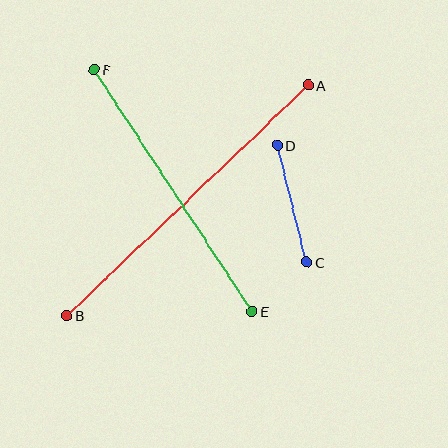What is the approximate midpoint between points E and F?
The midpoint is at approximately (173, 191) pixels.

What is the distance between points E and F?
The distance is approximately 289 pixels.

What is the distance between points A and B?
The distance is approximately 334 pixels.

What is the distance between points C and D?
The distance is approximately 120 pixels.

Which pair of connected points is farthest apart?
Points A and B are farthest apart.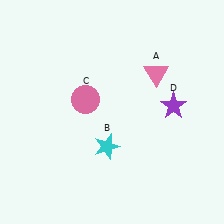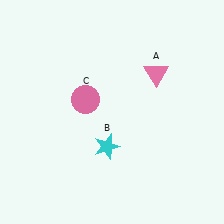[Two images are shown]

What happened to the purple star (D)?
The purple star (D) was removed in Image 2. It was in the top-right area of Image 1.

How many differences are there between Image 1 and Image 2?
There is 1 difference between the two images.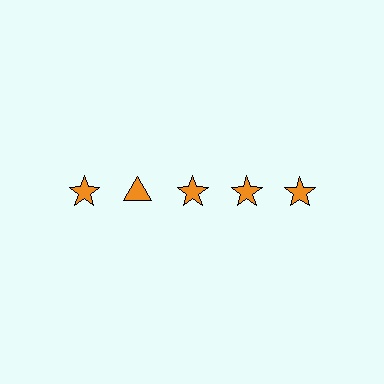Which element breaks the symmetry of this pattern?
The orange triangle in the top row, second from left column breaks the symmetry. All other shapes are orange stars.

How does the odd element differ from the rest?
It has a different shape: triangle instead of star.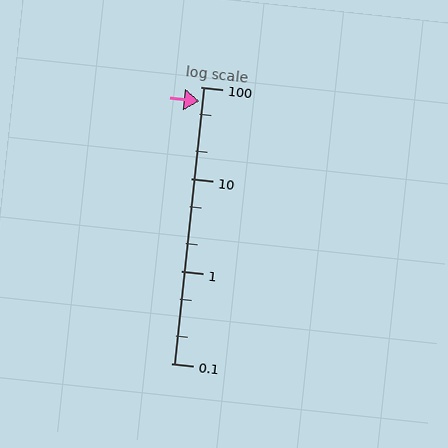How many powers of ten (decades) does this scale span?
The scale spans 3 decades, from 0.1 to 100.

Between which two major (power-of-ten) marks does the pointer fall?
The pointer is between 10 and 100.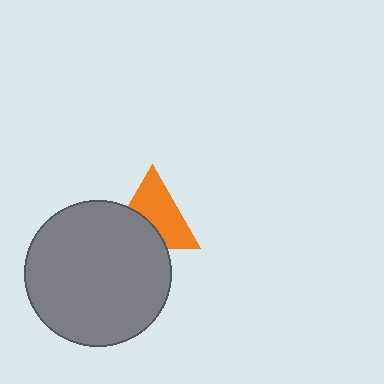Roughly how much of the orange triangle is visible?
About half of it is visible (roughly 61%).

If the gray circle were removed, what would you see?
You would see the complete orange triangle.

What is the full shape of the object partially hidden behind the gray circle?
The partially hidden object is an orange triangle.